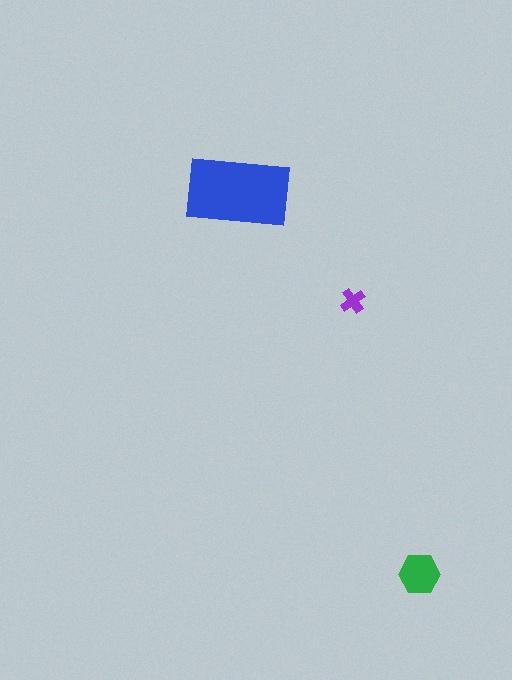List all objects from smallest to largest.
The purple cross, the green hexagon, the blue rectangle.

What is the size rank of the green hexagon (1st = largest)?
2nd.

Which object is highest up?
The blue rectangle is topmost.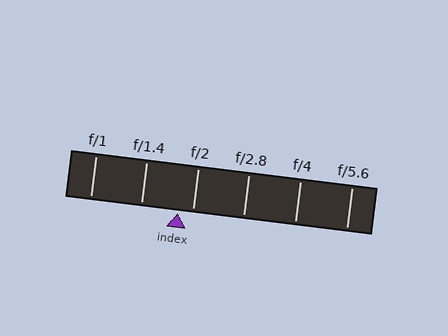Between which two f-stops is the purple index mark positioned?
The index mark is between f/1.4 and f/2.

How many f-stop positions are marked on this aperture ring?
There are 6 f-stop positions marked.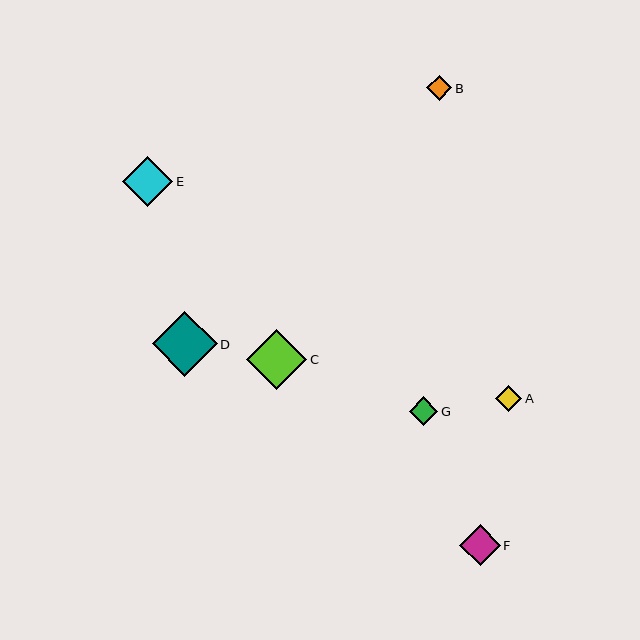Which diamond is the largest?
Diamond D is the largest with a size of approximately 65 pixels.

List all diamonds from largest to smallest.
From largest to smallest: D, C, E, F, G, A, B.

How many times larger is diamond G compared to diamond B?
Diamond G is approximately 1.1 times the size of diamond B.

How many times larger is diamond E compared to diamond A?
Diamond E is approximately 1.9 times the size of diamond A.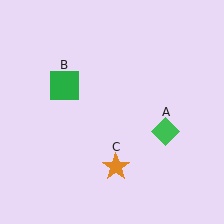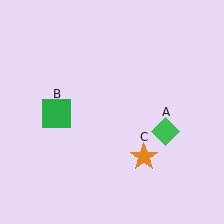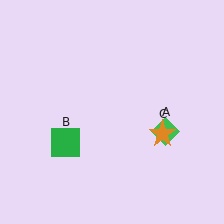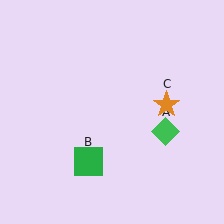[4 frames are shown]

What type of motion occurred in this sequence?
The green square (object B), orange star (object C) rotated counterclockwise around the center of the scene.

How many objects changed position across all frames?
2 objects changed position: green square (object B), orange star (object C).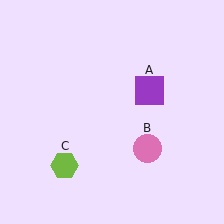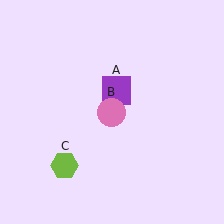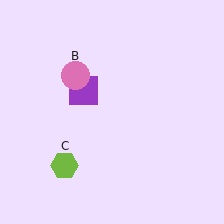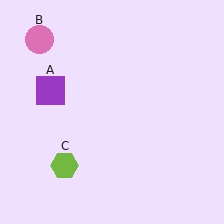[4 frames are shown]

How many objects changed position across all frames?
2 objects changed position: purple square (object A), pink circle (object B).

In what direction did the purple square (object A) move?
The purple square (object A) moved left.